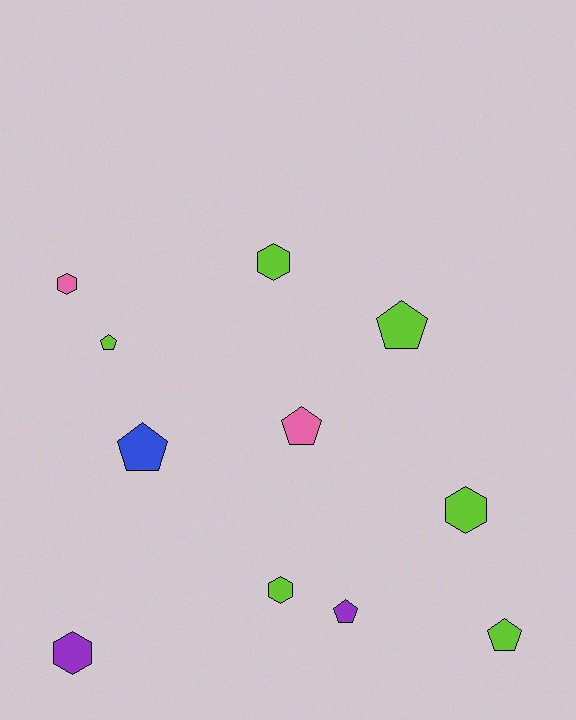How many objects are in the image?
There are 11 objects.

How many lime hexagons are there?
There are 3 lime hexagons.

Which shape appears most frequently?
Pentagon, with 6 objects.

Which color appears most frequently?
Lime, with 6 objects.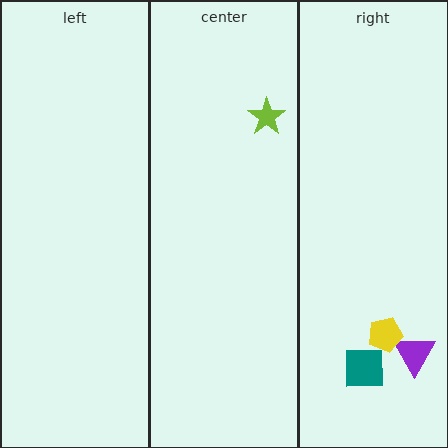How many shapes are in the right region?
3.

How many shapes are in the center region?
1.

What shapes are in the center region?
The lime star.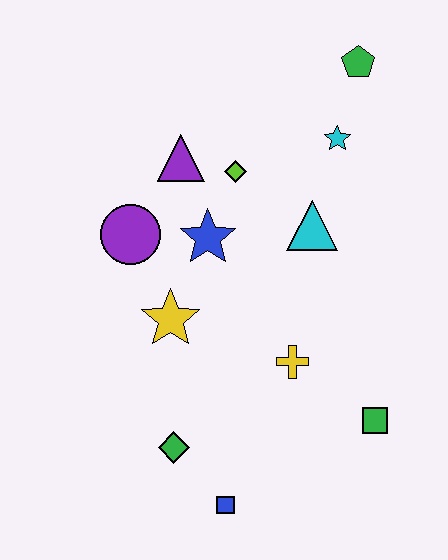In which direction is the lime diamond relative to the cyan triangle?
The lime diamond is to the left of the cyan triangle.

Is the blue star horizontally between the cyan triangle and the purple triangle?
Yes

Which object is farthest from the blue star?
The blue square is farthest from the blue star.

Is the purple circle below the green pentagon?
Yes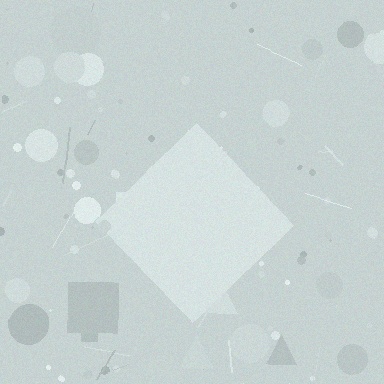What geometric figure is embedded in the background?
A diamond is embedded in the background.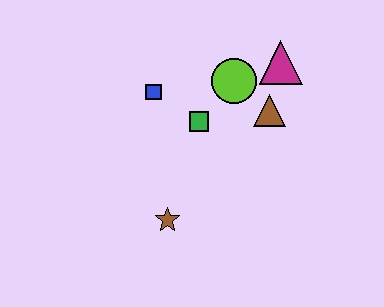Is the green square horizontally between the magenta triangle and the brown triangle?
No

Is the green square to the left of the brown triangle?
Yes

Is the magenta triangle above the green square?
Yes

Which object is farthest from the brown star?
The magenta triangle is farthest from the brown star.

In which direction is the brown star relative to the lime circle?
The brown star is below the lime circle.